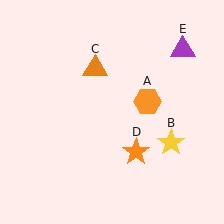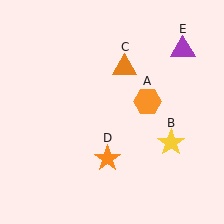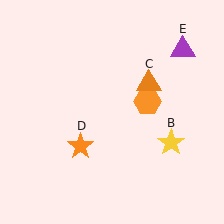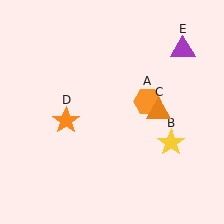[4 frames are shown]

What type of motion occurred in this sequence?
The orange triangle (object C), orange star (object D) rotated clockwise around the center of the scene.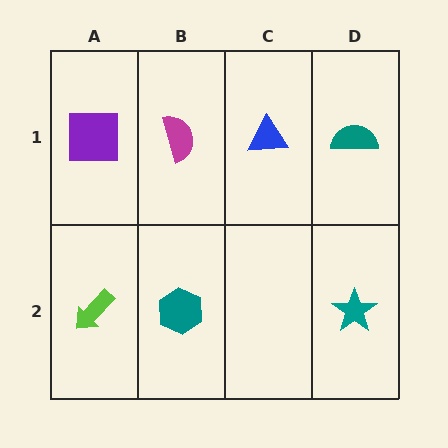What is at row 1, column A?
A purple square.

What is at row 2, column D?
A teal star.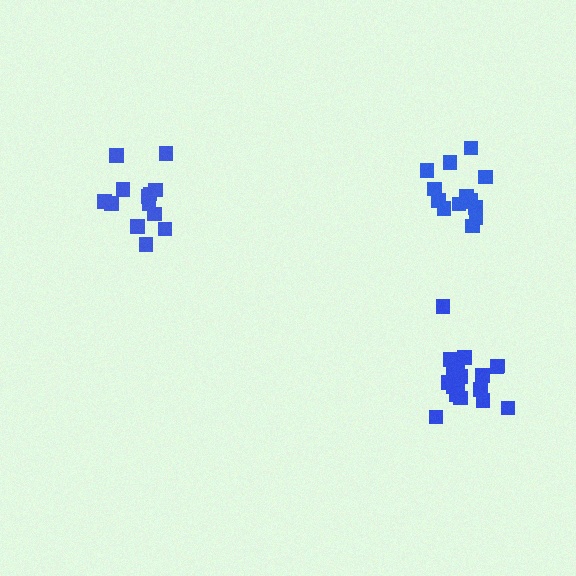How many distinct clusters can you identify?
There are 3 distinct clusters.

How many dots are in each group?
Group 1: 18 dots, Group 2: 14 dots, Group 3: 13 dots (45 total).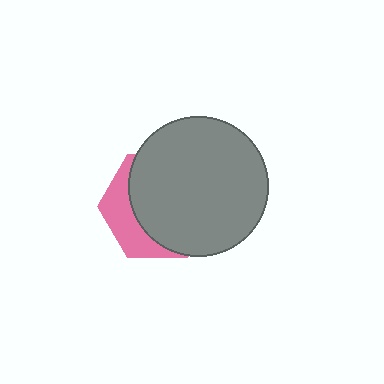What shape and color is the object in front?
The object in front is a gray circle.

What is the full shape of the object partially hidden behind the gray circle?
The partially hidden object is a pink hexagon.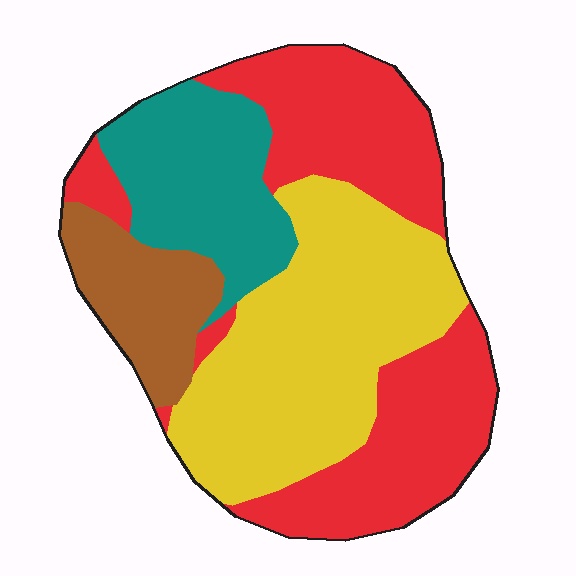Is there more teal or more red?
Red.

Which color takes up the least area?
Brown, at roughly 10%.